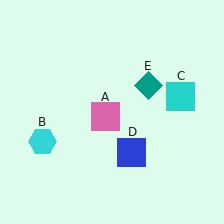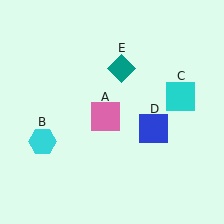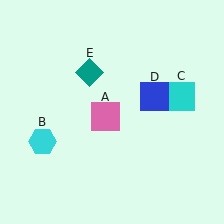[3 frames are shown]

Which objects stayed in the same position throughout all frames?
Pink square (object A) and cyan hexagon (object B) and cyan square (object C) remained stationary.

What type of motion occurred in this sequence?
The blue square (object D), teal diamond (object E) rotated counterclockwise around the center of the scene.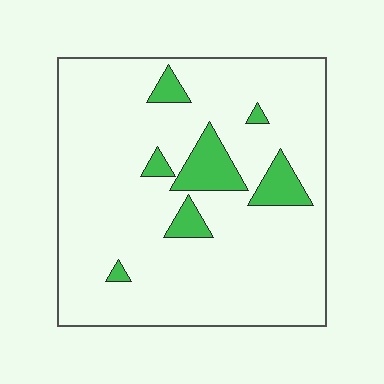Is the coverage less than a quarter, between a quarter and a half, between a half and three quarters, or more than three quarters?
Less than a quarter.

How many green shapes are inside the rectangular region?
7.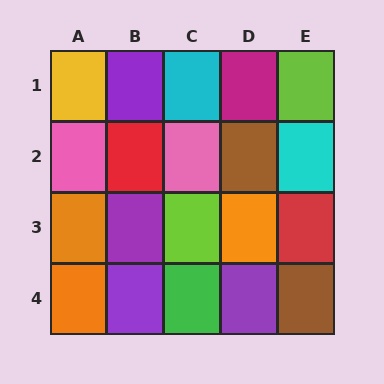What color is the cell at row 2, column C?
Pink.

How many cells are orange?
3 cells are orange.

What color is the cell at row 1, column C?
Cyan.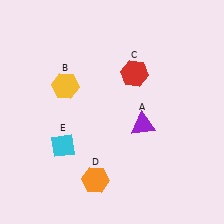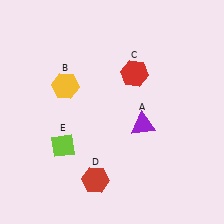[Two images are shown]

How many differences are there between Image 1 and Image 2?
There are 2 differences between the two images.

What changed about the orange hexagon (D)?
In Image 1, D is orange. In Image 2, it changed to red.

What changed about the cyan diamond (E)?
In Image 1, E is cyan. In Image 2, it changed to lime.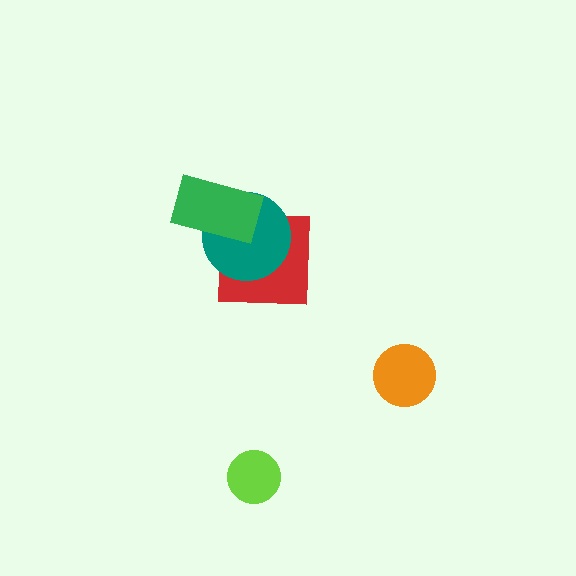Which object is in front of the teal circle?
The green rectangle is in front of the teal circle.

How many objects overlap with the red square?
2 objects overlap with the red square.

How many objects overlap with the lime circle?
0 objects overlap with the lime circle.